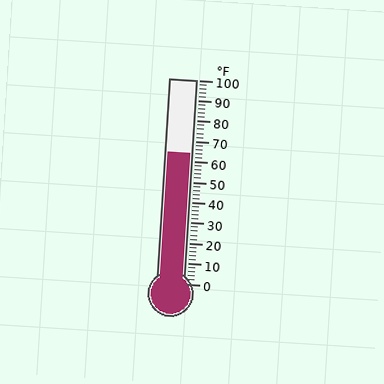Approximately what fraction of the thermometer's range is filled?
The thermometer is filled to approximately 65% of its range.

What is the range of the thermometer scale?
The thermometer scale ranges from 0°F to 100°F.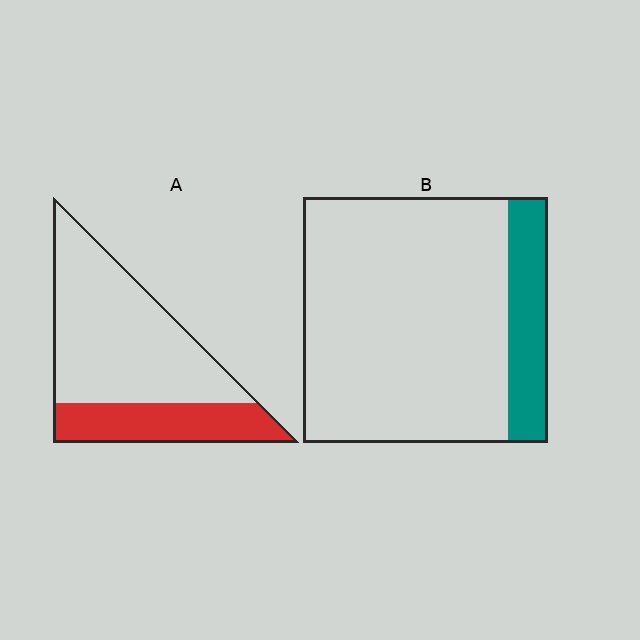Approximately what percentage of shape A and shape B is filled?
A is approximately 30% and B is approximately 15%.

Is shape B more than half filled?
No.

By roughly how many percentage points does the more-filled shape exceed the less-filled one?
By roughly 15 percentage points (A over B).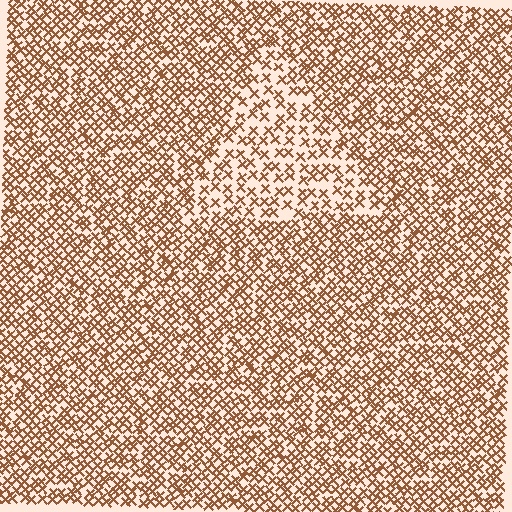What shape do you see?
I see a triangle.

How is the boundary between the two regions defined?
The boundary is defined by a change in element density (approximately 1.8x ratio). All elements are the same color, size, and shape.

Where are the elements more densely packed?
The elements are more densely packed outside the triangle boundary.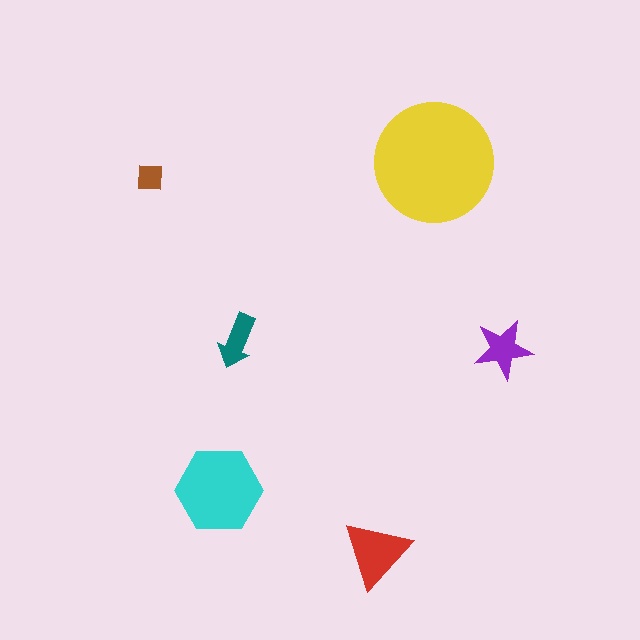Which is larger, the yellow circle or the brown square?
The yellow circle.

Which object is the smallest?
The brown square.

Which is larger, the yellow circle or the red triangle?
The yellow circle.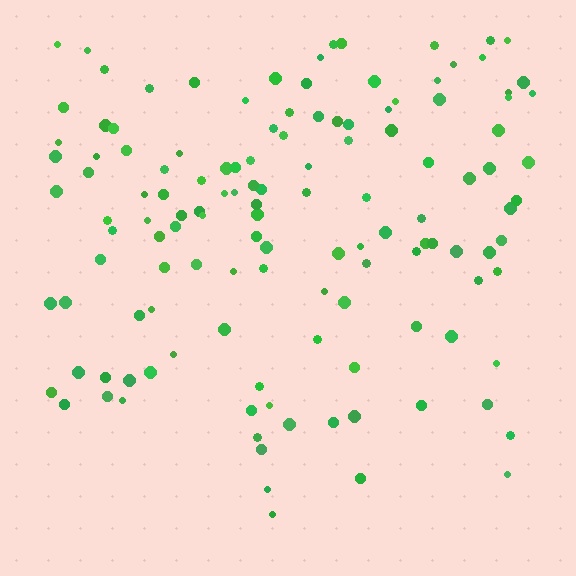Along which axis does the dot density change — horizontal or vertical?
Vertical.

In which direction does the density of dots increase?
From bottom to top, with the top side densest.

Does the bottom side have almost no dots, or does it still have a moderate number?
Still a moderate number, just noticeably fewer than the top.